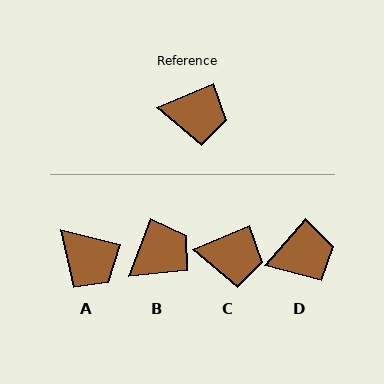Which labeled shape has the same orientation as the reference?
C.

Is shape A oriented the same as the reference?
No, it is off by about 37 degrees.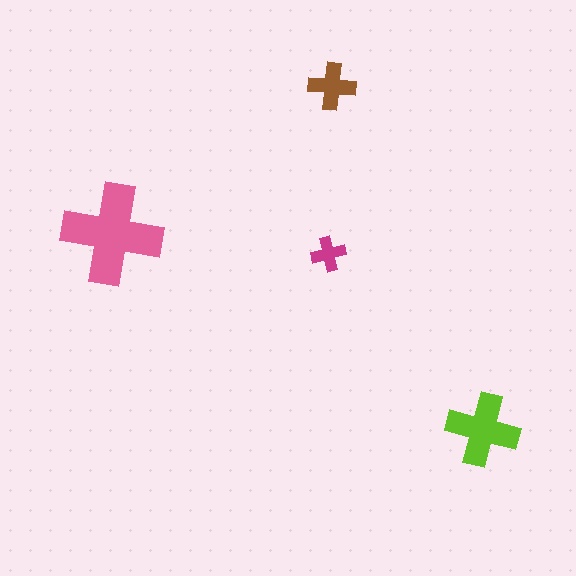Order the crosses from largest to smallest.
the pink one, the lime one, the brown one, the magenta one.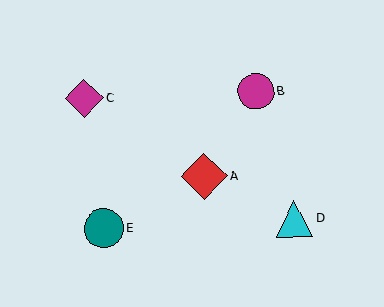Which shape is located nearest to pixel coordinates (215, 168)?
The red diamond (labeled A) at (204, 176) is nearest to that location.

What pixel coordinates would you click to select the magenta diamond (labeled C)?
Click at (84, 99) to select the magenta diamond C.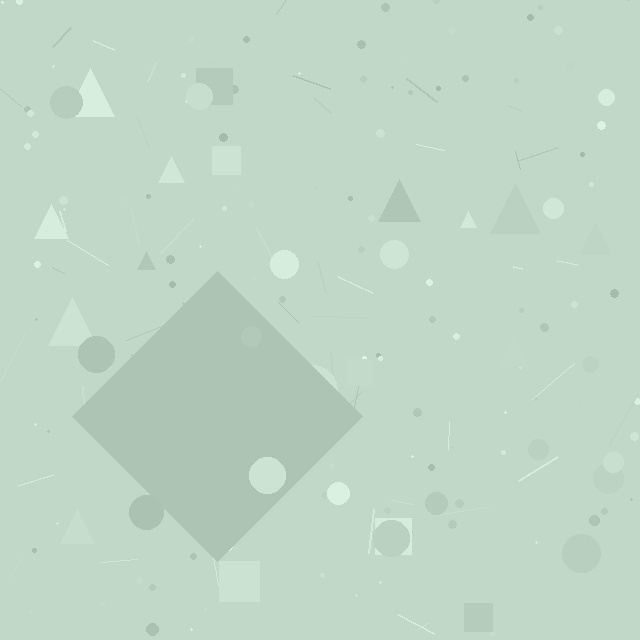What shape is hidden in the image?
A diamond is hidden in the image.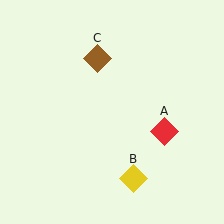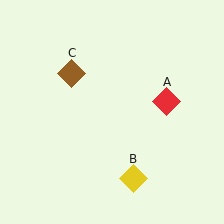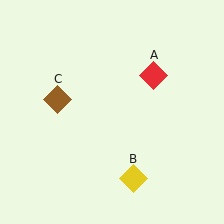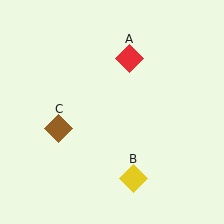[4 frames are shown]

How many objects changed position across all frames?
2 objects changed position: red diamond (object A), brown diamond (object C).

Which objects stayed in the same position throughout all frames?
Yellow diamond (object B) remained stationary.